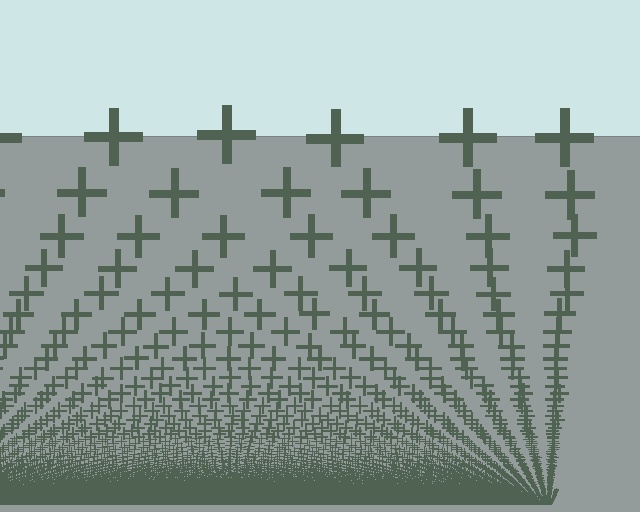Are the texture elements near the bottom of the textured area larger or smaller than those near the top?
Smaller. The gradient is inverted — elements near the bottom are smaller and denser.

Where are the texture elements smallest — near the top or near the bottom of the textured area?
Near the bottom.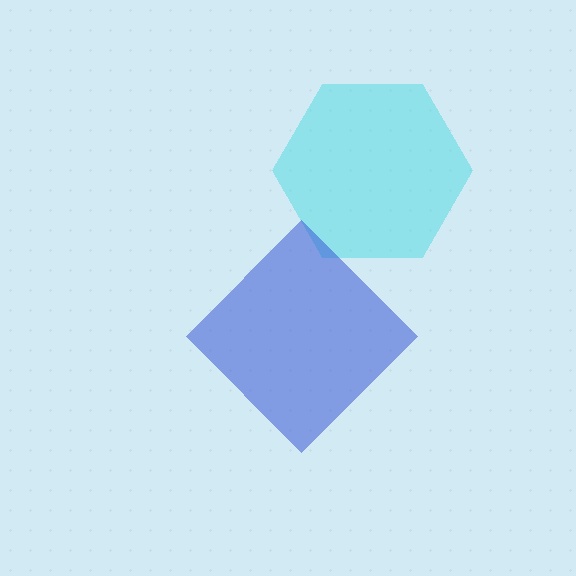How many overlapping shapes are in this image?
There are 2 overlapping shapes in the image.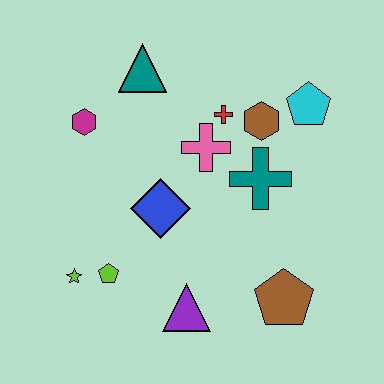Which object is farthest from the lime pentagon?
The cyan pentagon is farthest from the lime pentagon.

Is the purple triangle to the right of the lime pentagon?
Yes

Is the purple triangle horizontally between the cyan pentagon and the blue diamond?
Yes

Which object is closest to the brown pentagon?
The purple triangle is closest to the brown pentagon.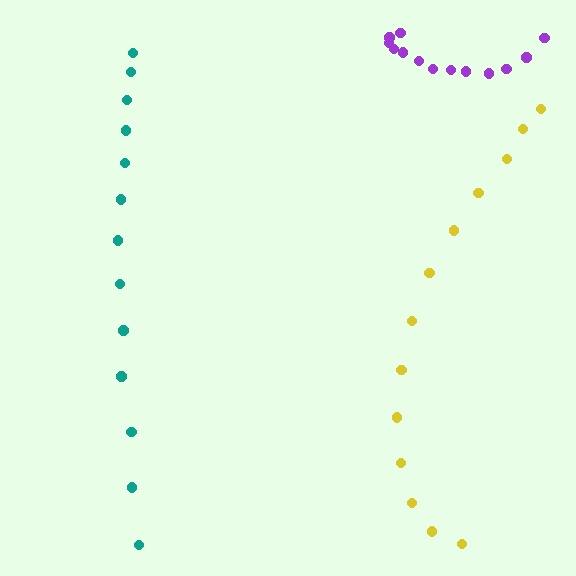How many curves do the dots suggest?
There are 3 distinct paths.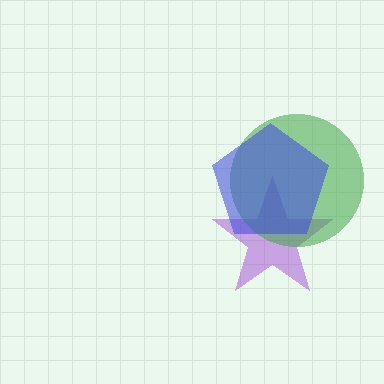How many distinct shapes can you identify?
There are 3 distinct shapes: a purple star, a green circle, a blue pentagon.